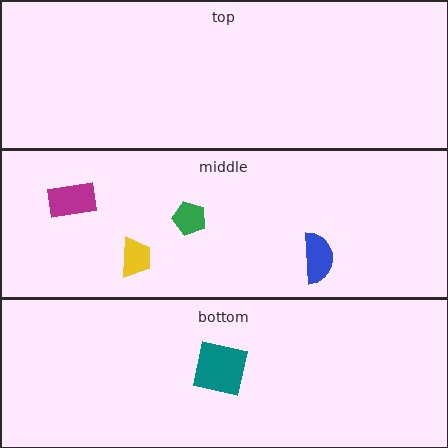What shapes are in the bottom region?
The teal square.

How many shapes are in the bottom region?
1.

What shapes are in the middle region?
The magenta rectangle, the blue semicircle, the yellow trapezoid, the green pentagon.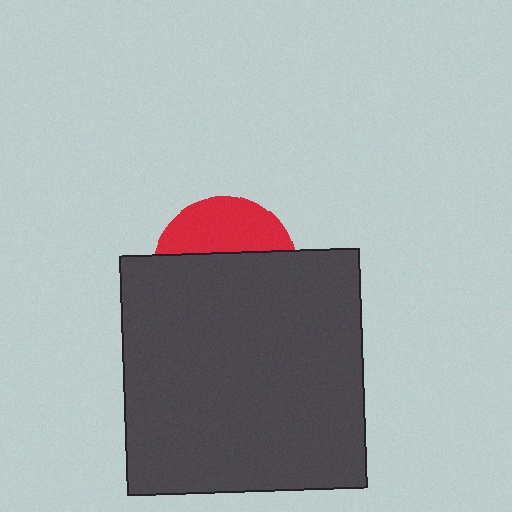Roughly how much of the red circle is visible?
A small part of it is visible (roughly 36%).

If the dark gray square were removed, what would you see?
You would see the complete red circle.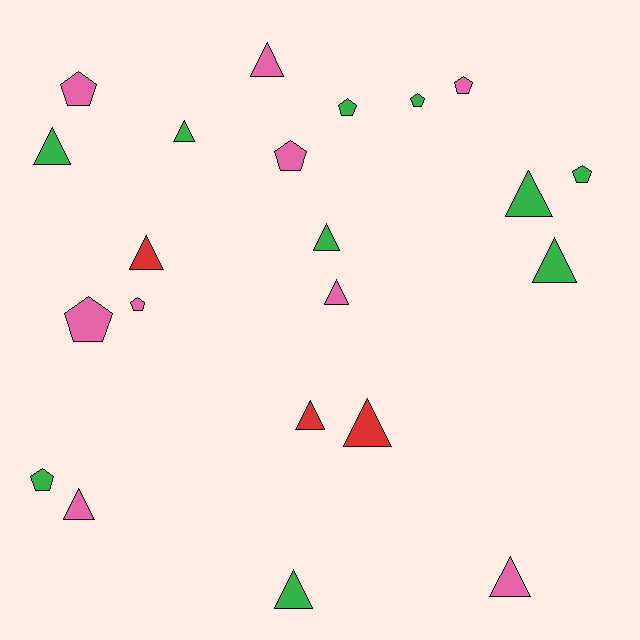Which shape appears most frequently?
Triangle, with 13 objects.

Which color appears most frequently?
Green, with 10 objects.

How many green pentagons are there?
There are 4 green pentagons.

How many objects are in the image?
There are 22 objects.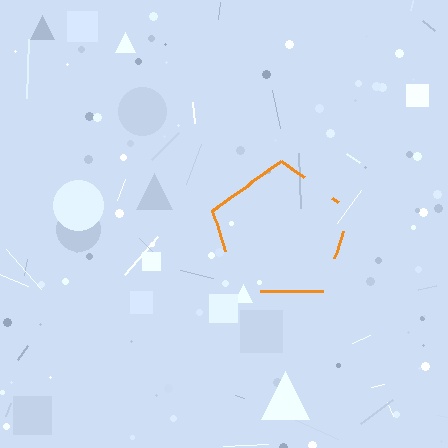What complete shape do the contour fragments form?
The contour fragments form a pentagon.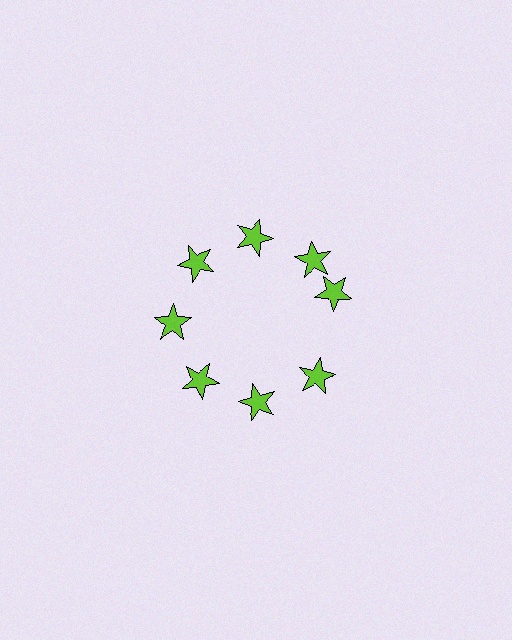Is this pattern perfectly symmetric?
No. The 8 lime stars are arranged in a ring, but one element near the 3 o'clock position is rotated out of alignment along the ring, breaking the 8-fold rotational symmetry.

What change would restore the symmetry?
The symmetry would be restored by rotating it back into even spacing with its neighbors so that all 8 stars sit at equal angles and equal distance from the center.